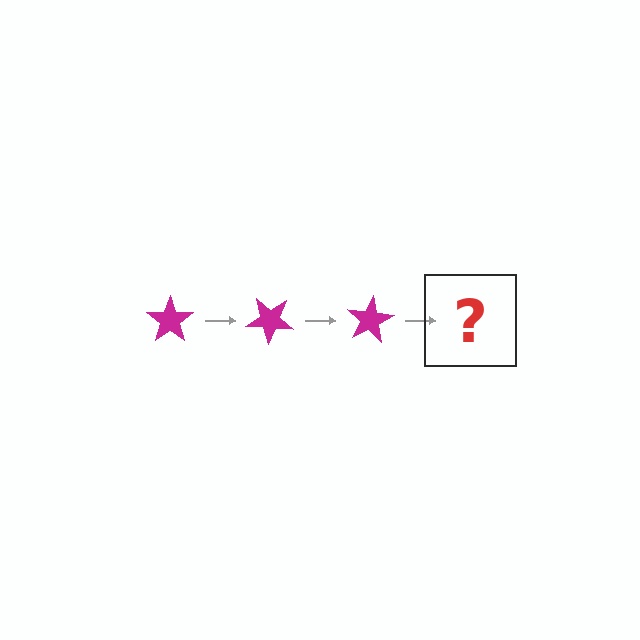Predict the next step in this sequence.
The next step is a magenta star rotated 120 degrees.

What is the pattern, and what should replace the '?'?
The pattern is that the star rotates 40 degrees each step. The '?' should be a magenta star rotated 120 degrees.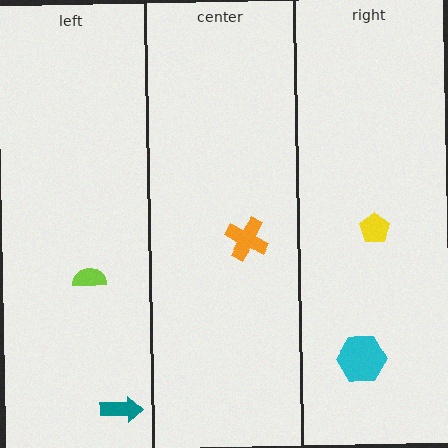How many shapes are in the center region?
1.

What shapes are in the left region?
The lime semicircle, the teal arrow.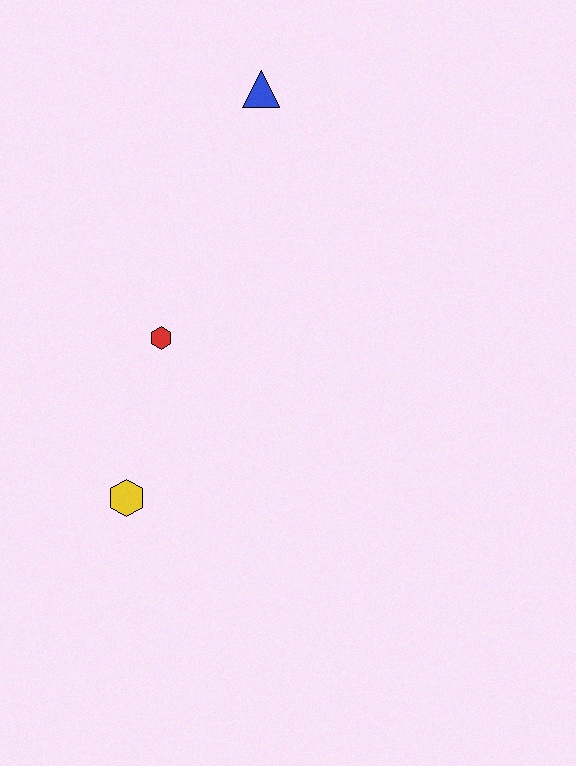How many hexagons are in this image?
There are 2 hexagons.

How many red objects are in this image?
There is 1 red object.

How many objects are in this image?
There are 3 objects.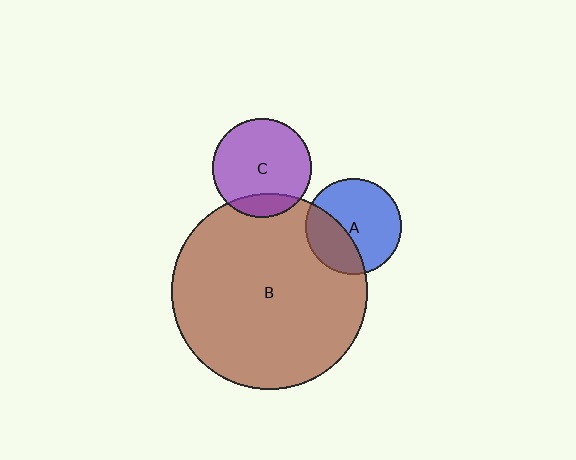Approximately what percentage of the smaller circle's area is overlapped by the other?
Approximately 15%.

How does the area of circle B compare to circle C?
Approximately 3.9 times.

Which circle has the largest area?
Circle B (brown).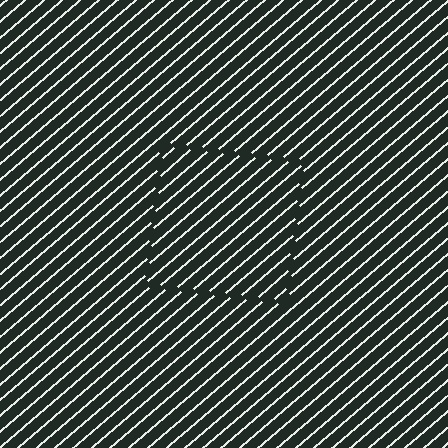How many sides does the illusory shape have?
4 sides — the line-ends trace a square.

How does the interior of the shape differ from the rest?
The interior of the shape contains the same grating, shifted by half a period — the contour is defined by the phase discontinuity where line-ends from the inner and outer gratings abut.